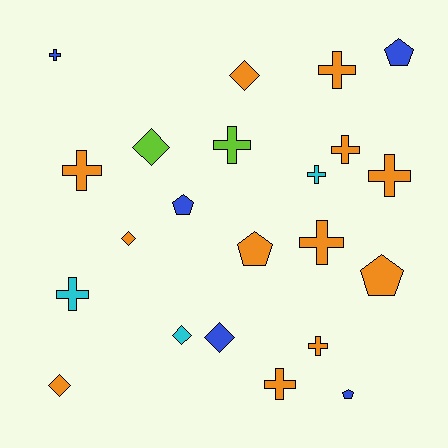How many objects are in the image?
There are 22 objects.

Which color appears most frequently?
Orange, with 12 objects.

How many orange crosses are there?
There are 7 orange crosses.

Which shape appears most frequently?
Cross, with 11 objects.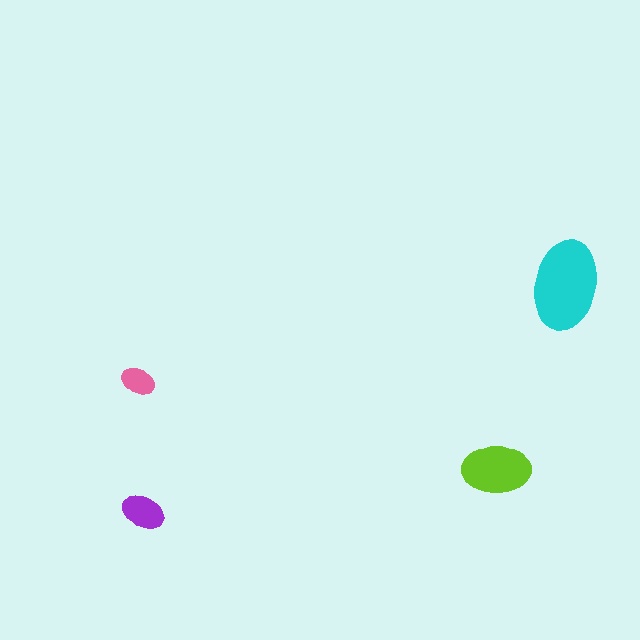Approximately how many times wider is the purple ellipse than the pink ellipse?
About 1.5 times wider.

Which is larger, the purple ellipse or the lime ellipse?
The lime one.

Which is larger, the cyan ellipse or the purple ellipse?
The cyan one.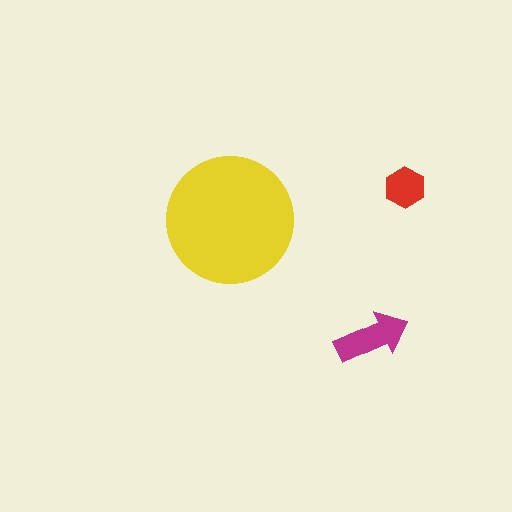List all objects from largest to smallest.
The yellow circle, the magenta arrow, the red hexagon.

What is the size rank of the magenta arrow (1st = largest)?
2nd.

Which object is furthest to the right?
The red hexagon is rightmost.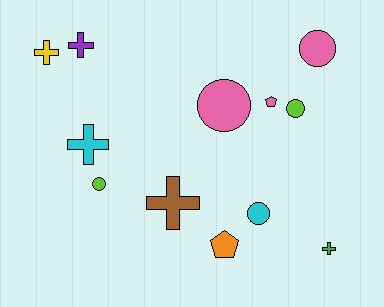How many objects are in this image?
There are 12 objects.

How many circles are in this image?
There are 5 circles.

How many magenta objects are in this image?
There are no magenta objects.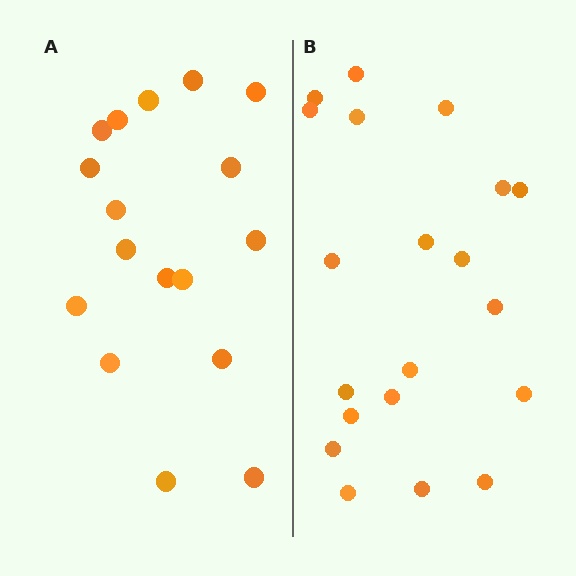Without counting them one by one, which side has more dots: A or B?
Region B (the right region) has more dots.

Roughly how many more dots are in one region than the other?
Region B has just a few more — roughly 2 or 3 more dots than region A.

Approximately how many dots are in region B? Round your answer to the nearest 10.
About 20 dots.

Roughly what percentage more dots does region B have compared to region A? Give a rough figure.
About 20% more.